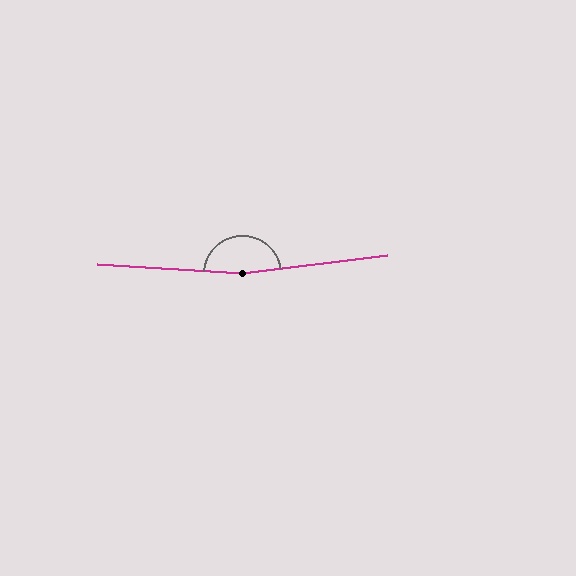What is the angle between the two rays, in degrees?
Approximately 169 degrees.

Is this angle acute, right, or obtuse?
It is obtuse.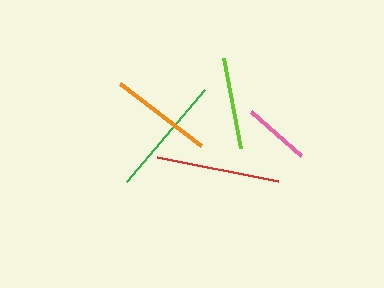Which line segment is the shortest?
The pink line is the shortest at approximately 67 pixels.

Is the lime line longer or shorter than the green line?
The green line is longer than the lime line.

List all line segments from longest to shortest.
From longest to shortest: red, green, orange, lime, pink.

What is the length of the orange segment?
The orange segment is approximately 102 pixels long.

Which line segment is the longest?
The red line is the longest at approximately 123 pixels.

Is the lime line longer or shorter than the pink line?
The lime line is longer than the pink line.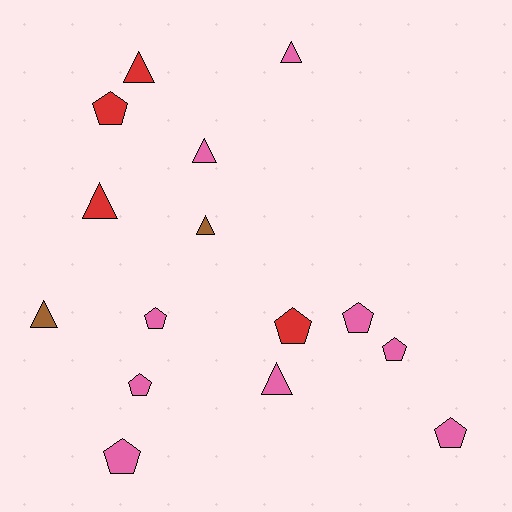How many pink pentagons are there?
There are 6 pink pentagons.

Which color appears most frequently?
Pink, with 9 objects.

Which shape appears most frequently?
Pentagon, with 8 objects.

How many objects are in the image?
There are 15 objects.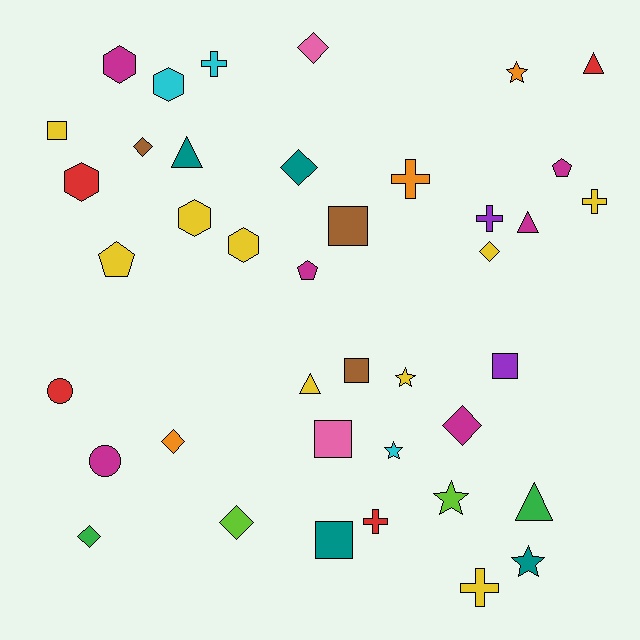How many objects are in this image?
There are 40 objects.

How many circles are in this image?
There are 2 circles.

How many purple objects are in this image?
There are 2 purple objects.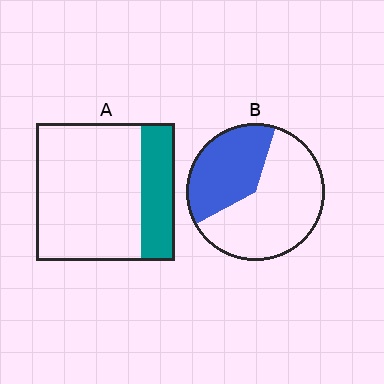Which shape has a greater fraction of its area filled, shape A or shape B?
Shape B.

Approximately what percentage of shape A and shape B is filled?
A is approximately 25% and B is approximately 40%.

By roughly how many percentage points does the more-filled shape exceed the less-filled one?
By roughly 15 percentage points (B over A).